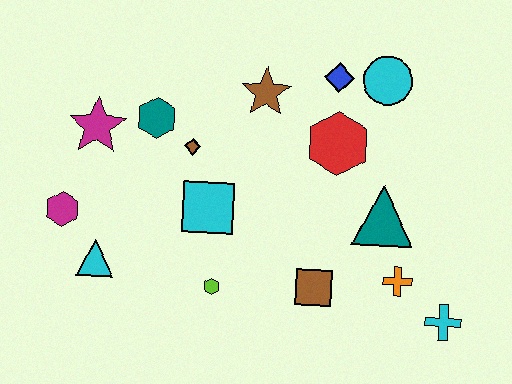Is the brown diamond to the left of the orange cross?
Yes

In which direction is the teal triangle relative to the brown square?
The teal triangle is above the brown square.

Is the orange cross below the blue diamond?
Yes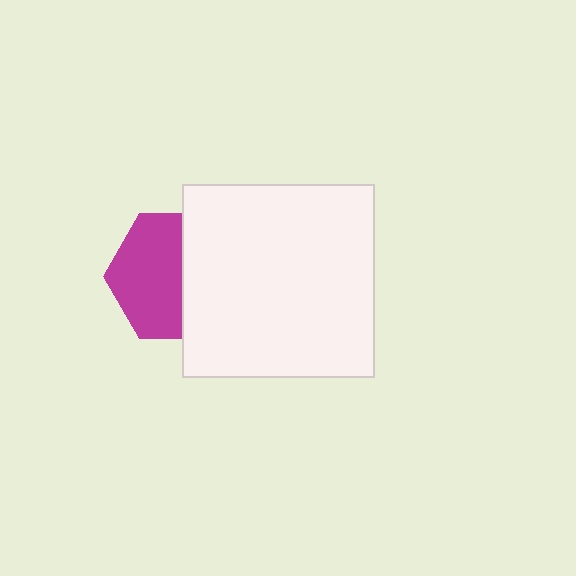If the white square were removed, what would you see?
You would see the complete magenta hexagon.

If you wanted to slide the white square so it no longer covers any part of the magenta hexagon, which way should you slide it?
Slide it right — that is the most direct way to separate the two shapes.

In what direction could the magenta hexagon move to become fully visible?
The magenta hexagon could move left. That would shift it out from behind the white square entirely.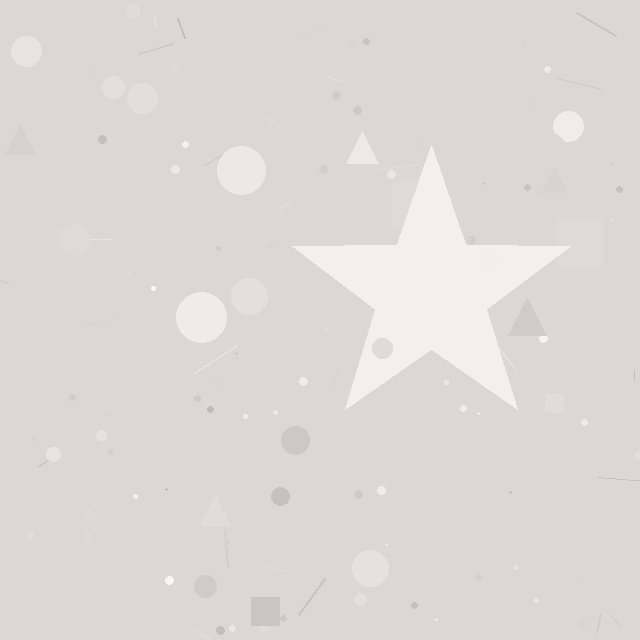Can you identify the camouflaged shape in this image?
The camouflaged shape is a star.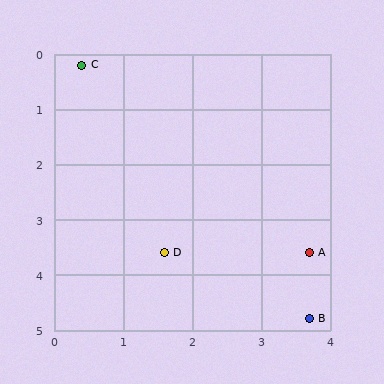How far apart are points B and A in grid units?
Points B and A are about 1.2 grid units apart.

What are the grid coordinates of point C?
Point C is at approximately (0.4, 0.2).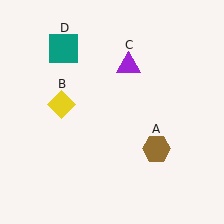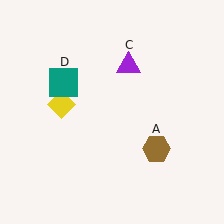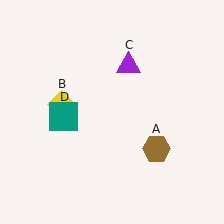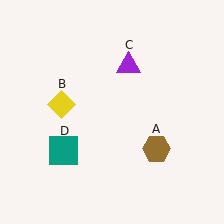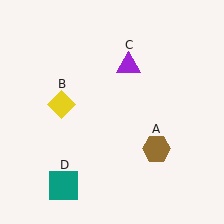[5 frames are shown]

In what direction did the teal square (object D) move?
The teal square (object D) moved down.